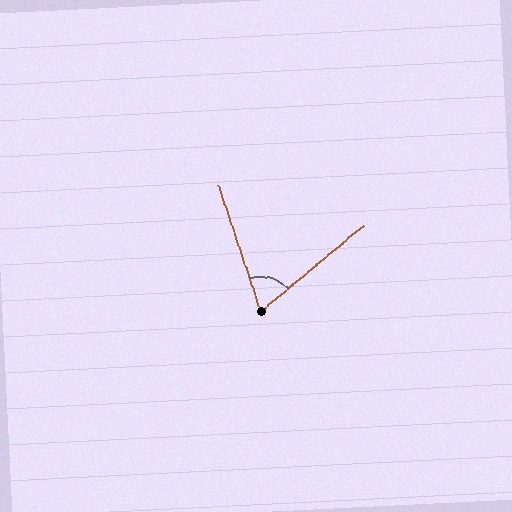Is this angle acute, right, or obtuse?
It is acute.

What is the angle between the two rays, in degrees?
Approximately 68 degrees.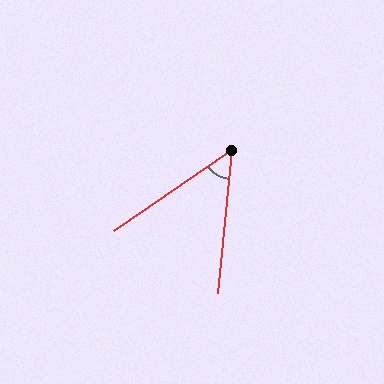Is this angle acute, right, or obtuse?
It is acute.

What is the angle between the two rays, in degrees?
Approximately 50 degrees.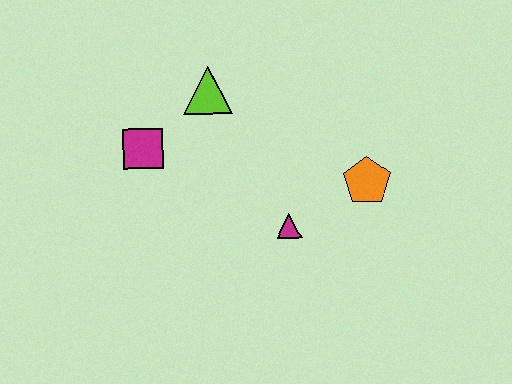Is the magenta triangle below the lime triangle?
Yes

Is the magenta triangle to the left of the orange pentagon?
Yes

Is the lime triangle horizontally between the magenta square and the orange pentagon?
Yes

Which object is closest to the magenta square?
The lime triangle is closest to the magenta square.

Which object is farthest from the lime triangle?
The orange pentagon is farthest from the lime triangle.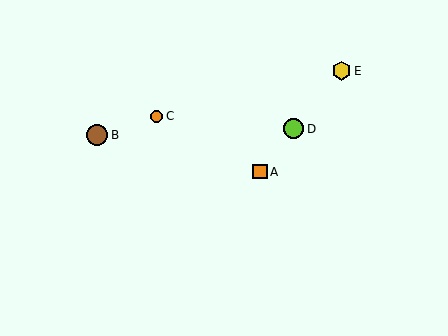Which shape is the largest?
The brown circle (labeled B) is the largest.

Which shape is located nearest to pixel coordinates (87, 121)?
The brown circle (labeled B) at (97, 135) is nearest to that location.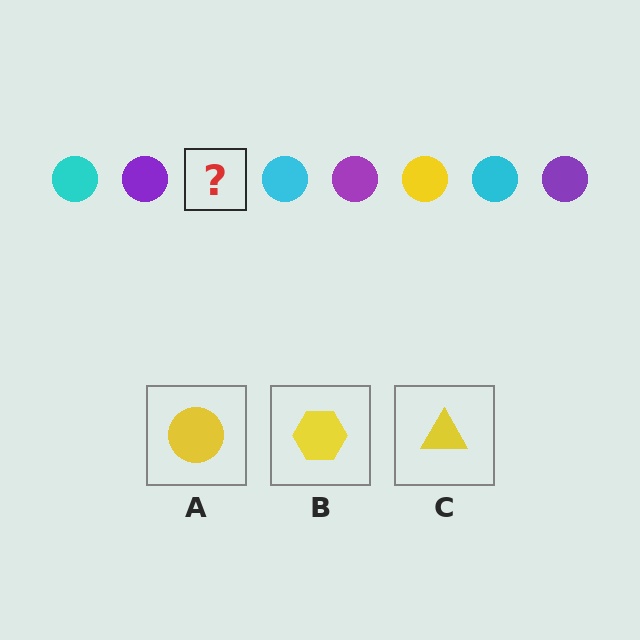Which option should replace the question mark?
Option A.